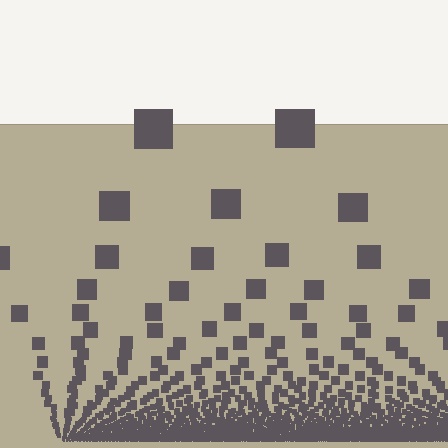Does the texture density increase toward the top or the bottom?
Density increases toward the bottom.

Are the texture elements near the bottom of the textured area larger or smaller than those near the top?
Smaller. The gradient is inverted — elements near the bottom are smaller and denser.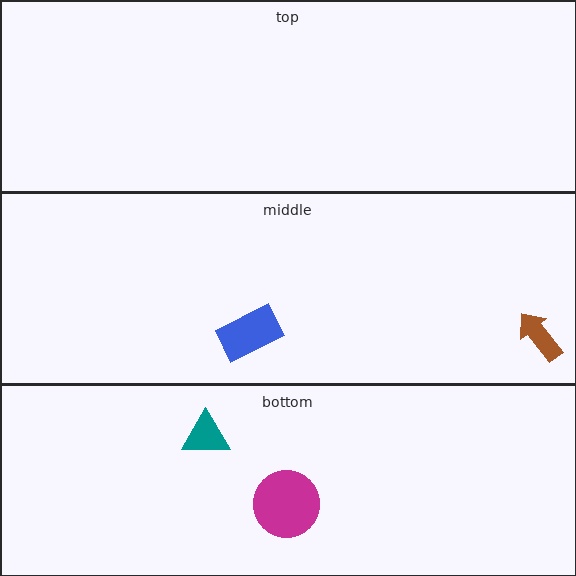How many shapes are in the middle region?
2.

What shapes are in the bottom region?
The magenta circle, the teal triangle.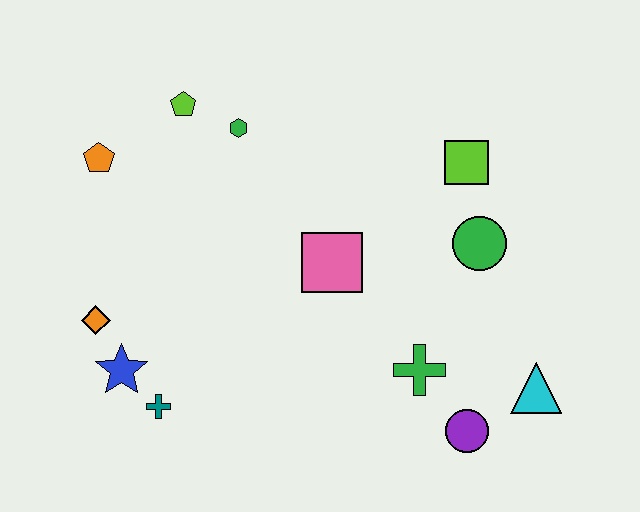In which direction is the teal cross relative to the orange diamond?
The teal cross is below the orange diamond.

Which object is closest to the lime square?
The green circle is closest to the lime square.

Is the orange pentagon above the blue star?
Yes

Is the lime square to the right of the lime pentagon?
Yes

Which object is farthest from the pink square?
The orange pentagon is farthest from the pink square.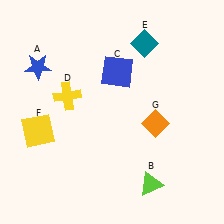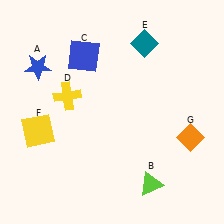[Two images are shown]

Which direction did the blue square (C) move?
The blue square (C) moved left.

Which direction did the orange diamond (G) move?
The orange diamond (G) moved right.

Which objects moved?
The objects that moved are: the blue square (C), the orange diamond (G).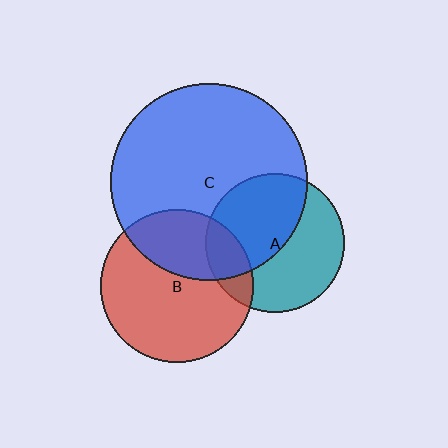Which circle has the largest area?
Circle C (blue).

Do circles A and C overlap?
Yes.